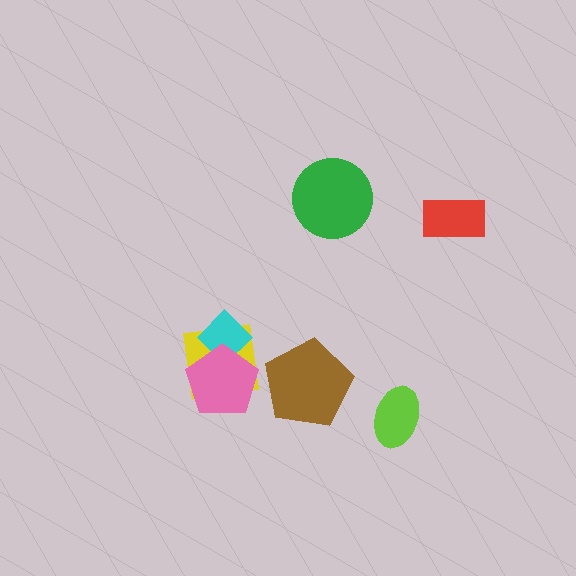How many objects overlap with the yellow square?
2 objects overlap with the yellow square.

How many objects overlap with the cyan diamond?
2 objects overlap with the cyan diamond.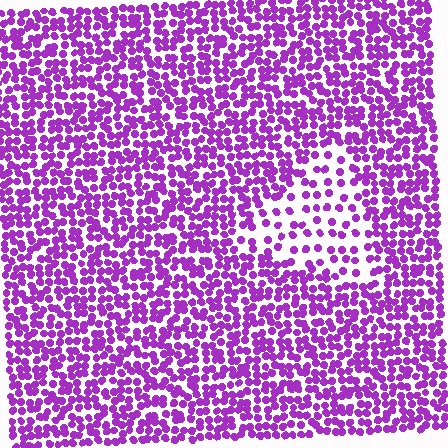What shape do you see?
I see a triangle.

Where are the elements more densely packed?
The elements are more densely packed outside the triangle boundary.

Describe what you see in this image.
The image contains small purple elements arranged at two different densities. A triangle-shaped region is visible where the elements are less densely packed than the surrounding area.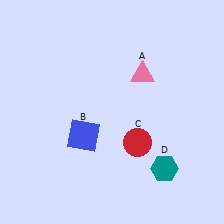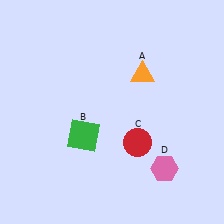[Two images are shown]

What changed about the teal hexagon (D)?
In Image 1, D is teal. In Image 2, it changed to pink.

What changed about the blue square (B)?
In Image 1, B is blue. In Image 2, it changed to green.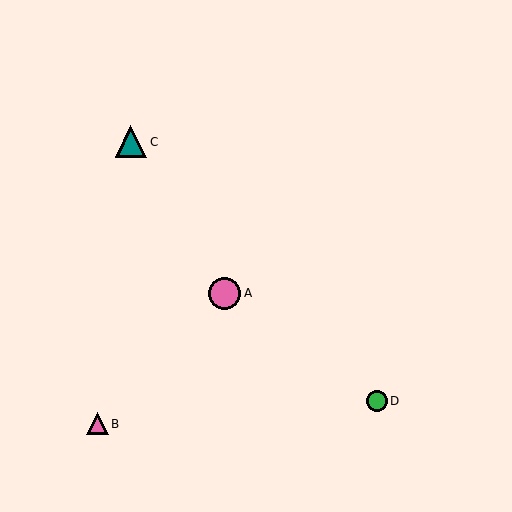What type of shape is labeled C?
Shape C is a teal triangle.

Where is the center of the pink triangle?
The center of the pink triangle is at (97, 424).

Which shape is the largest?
The pink circle (labeled A) is the largest.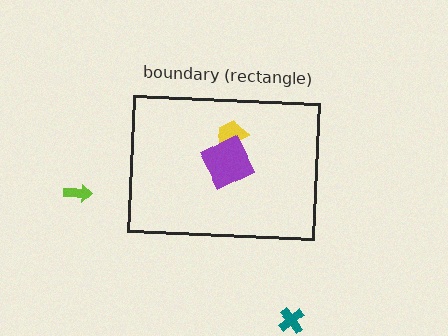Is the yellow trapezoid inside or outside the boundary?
Inside.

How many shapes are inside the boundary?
2 inside, 2 outside.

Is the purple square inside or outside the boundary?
Inside.